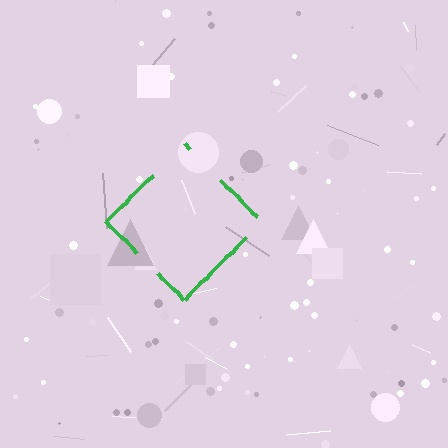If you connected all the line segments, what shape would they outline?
They would outline a diamond.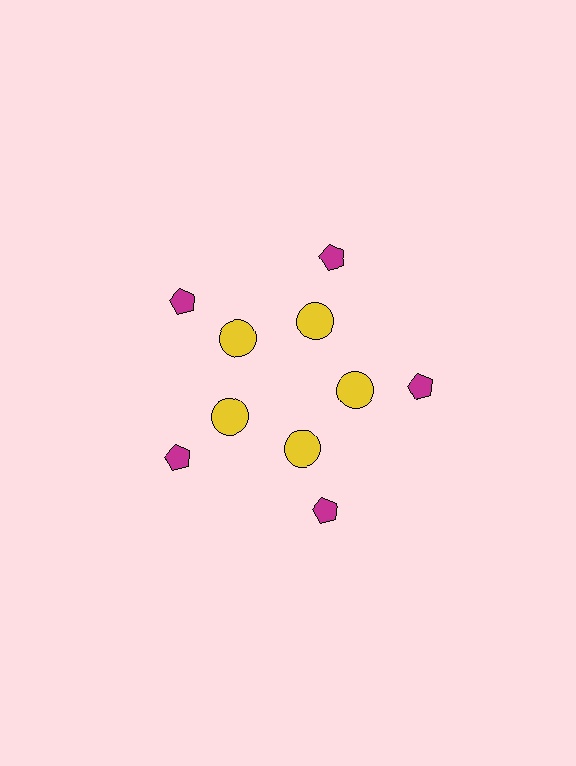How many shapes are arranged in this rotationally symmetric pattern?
There are 10 shapes, arranged in 5 groups of 2.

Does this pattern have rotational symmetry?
Yes, this pattern has 5-fold rotational symmetry. It looks the same after rotating 72 degrees around the center.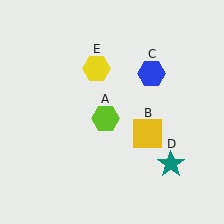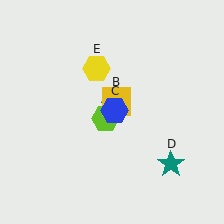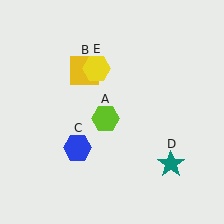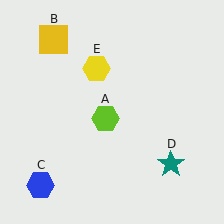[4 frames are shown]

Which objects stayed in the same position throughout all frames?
Lime hexagon (object A) and teal star (object D) and yellow hexagon (object E) remained stationary.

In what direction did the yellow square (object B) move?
The yellow square (object B) moved up and to the left.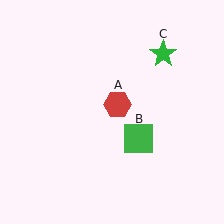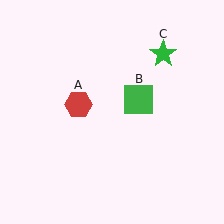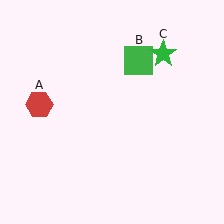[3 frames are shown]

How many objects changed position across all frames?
2 objects changed position: red hexagon (object A), green square (object B).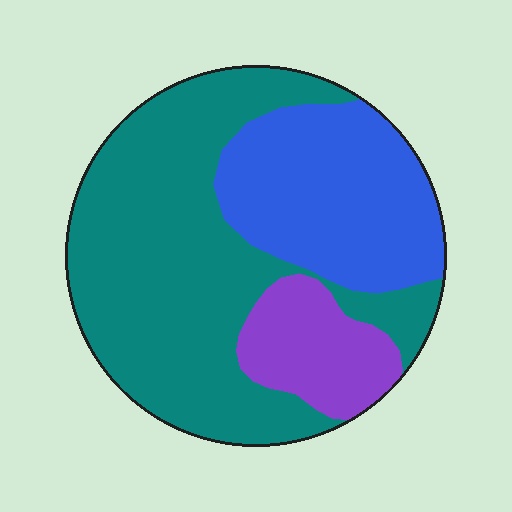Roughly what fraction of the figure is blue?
Blue covers about 30% of the figure.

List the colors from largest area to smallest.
From largest to smallest: teal, blue, purple.